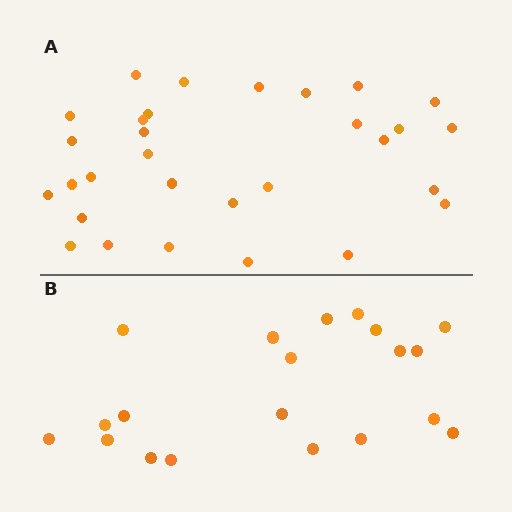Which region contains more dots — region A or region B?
Region A (the top region) has more dots.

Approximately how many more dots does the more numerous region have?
Region A has roughly 10 or so more dots than region B.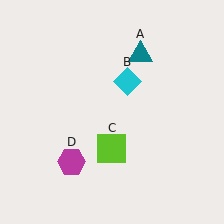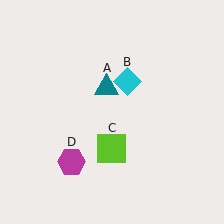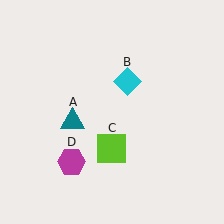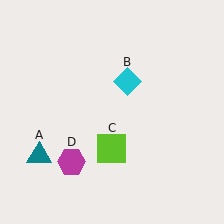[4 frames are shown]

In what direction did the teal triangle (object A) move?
The teal triangle (object A) moved down and to the left.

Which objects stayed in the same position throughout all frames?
Cyan diamond (object B) and lime square (object C) and magenta hexagon (object D) remained stationary.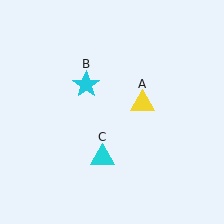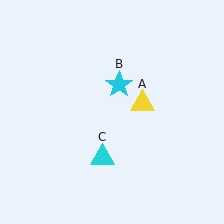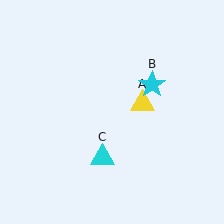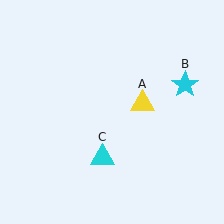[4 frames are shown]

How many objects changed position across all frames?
1 object changed position: cyan star (object B).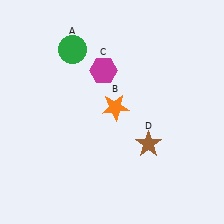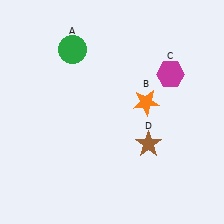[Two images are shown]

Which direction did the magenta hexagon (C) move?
The magenta hexagon (C) moved right.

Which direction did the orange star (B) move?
The orange star (B) moved right.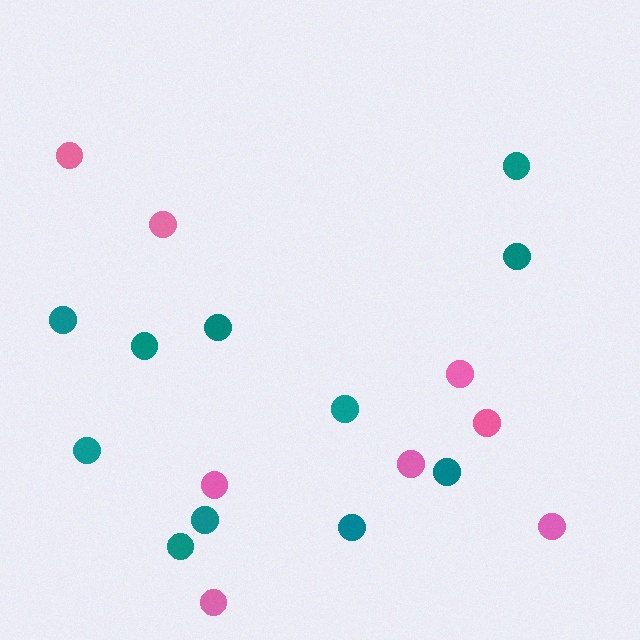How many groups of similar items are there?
There are 2 groups: one group of teal circles (11) and one group of pink circles (8).